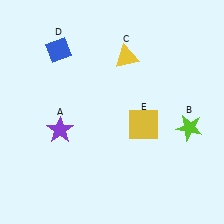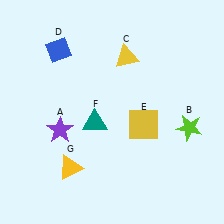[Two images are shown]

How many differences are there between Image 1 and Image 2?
There are 2 differences between the two images.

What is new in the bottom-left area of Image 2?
A yellow triangle (G) was added in the bottom-left area of Image 2.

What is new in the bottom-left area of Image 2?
A teal triangle (F) was added in the bottom-left area of Image 2.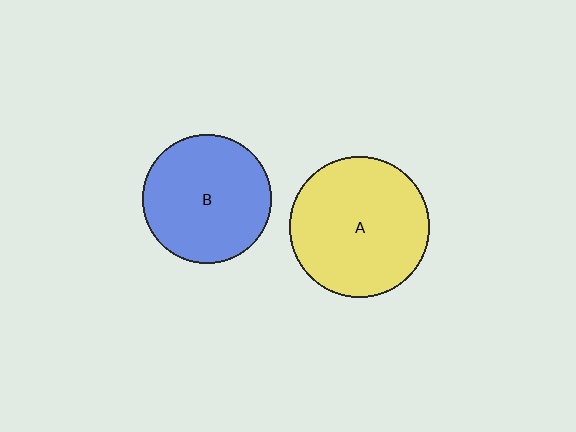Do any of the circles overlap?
No, none of the circles overlap.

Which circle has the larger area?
Circle A (yellow).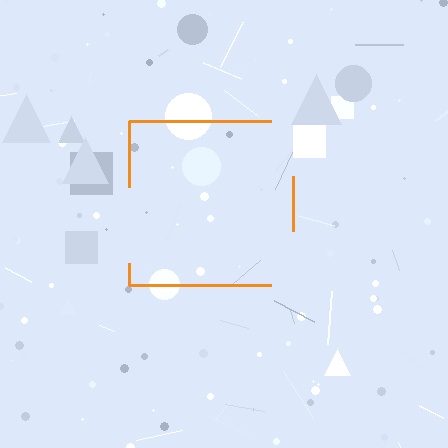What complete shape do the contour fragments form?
The contour fragments form a square.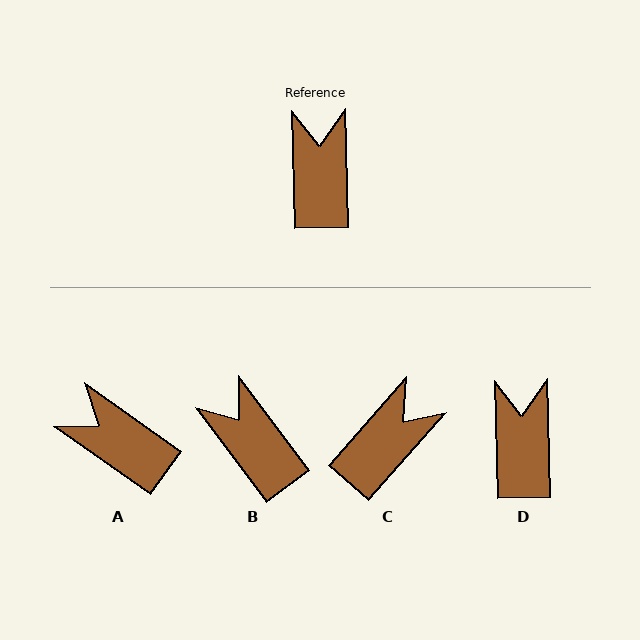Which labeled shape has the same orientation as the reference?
D.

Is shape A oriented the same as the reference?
No, it is off by about 54 degrees.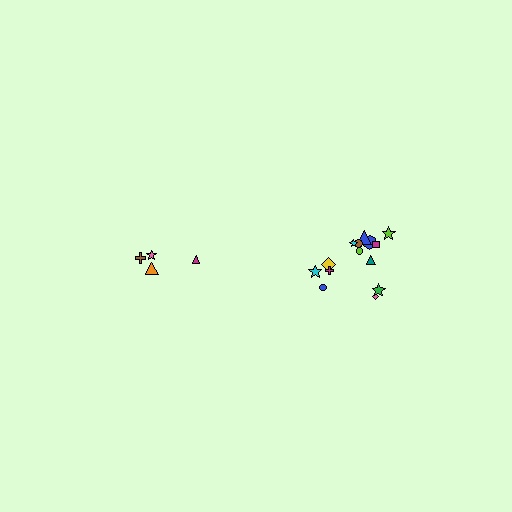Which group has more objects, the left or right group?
The right group.